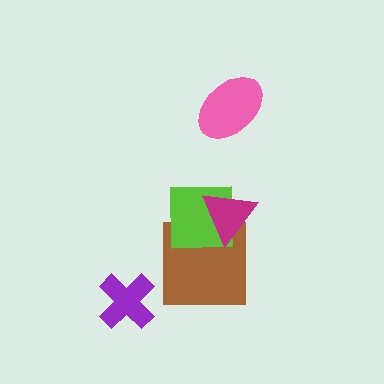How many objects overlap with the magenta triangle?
2 objects overlap with the magenta triangle.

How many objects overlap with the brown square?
2 objects overlap with the brown square.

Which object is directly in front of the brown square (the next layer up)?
The lime square is directly in front of the brown square.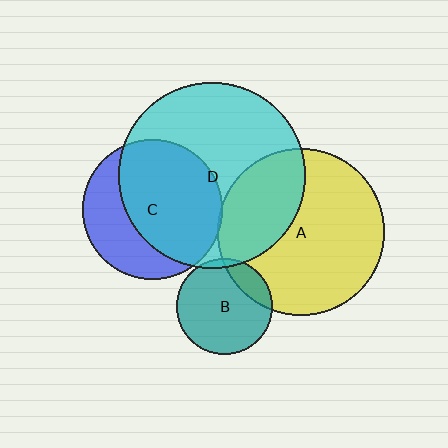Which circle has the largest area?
Circle D (cyan).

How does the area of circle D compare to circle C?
Approximately 1.8 times.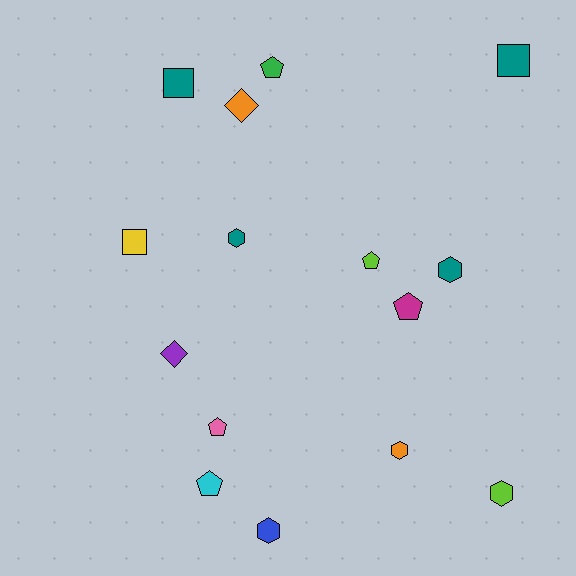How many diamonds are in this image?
There are 2 diamonds.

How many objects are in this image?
There are 15 objects.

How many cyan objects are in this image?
There is 1 cyan object.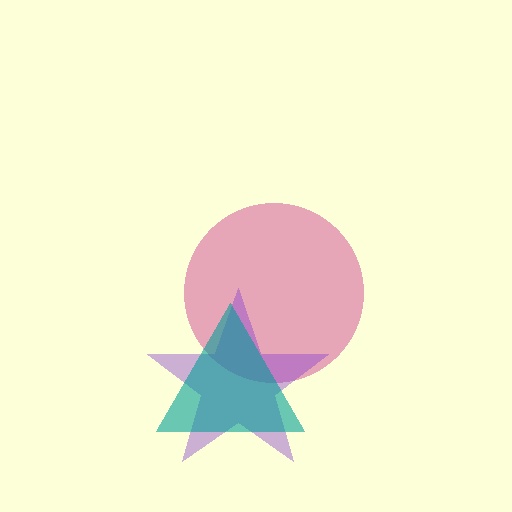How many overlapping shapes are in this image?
There are 3 overlapping shapes in the image.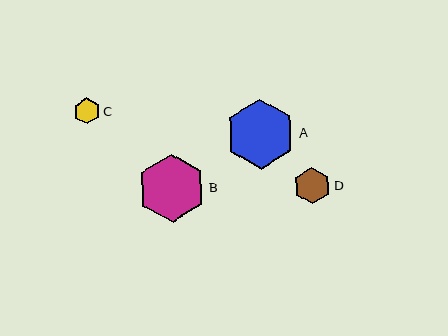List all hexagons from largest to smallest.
From largest to smallest: A, B, D, C.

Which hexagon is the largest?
Hexagon A is the largest with a size of approximately 70 pixels.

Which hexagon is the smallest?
Hexagon C is the smallest with a size of approximately 26 pixels.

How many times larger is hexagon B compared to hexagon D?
Hexagon B is approximately 1.9 times the size of hexagon D.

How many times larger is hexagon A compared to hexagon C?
Hexagon A is approximately 2.7 times the size of hexagon C.